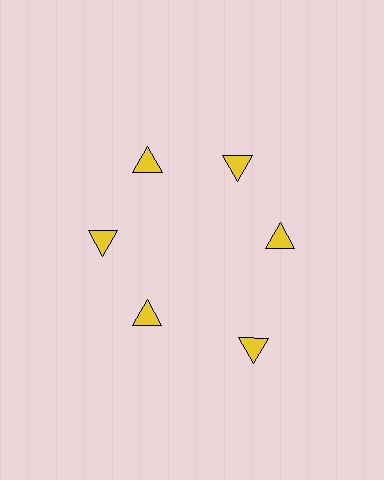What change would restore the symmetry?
The symmetry would be restored by moving it inward, back onto the ring so that all 6 triangles sit at equal angles and equal distance from the center.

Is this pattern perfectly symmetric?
No. The 6 yellow triangles are arranged in a ring, but one element near the 5 o'clock position is pushed outward from the center, breaking the 6-fold rotational symmetry.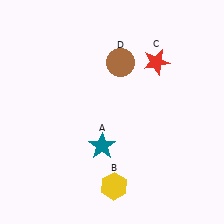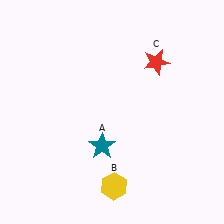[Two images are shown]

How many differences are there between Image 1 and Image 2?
There is 1 difference between the two images.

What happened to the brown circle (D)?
The brown circle (D) was removed in Image 2. It was in the top-right area of Image 1.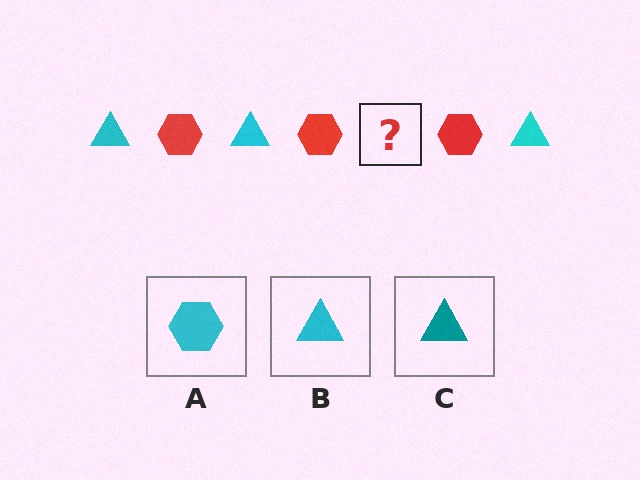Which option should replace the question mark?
Option B.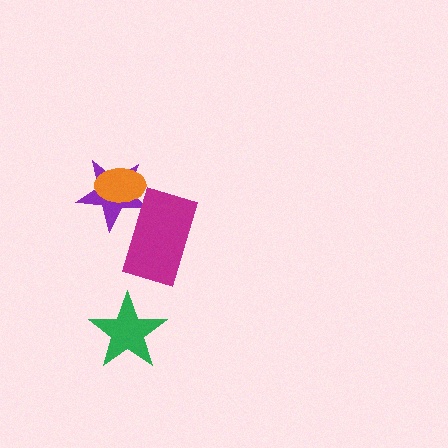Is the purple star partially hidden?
Yes, it is partially covered by another shape.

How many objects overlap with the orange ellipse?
1 object overlaps with the orange ellipse.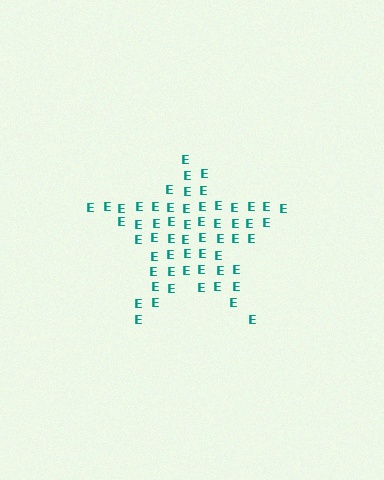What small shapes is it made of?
It is made of small letter E's.